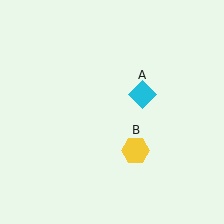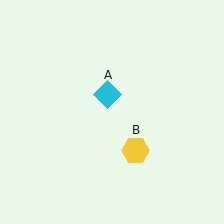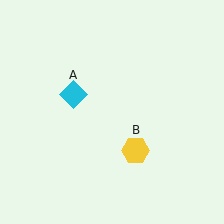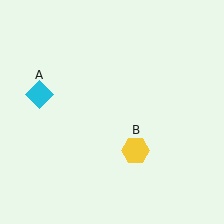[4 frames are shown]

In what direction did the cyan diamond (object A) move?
The cyan diamond (object A) moved left.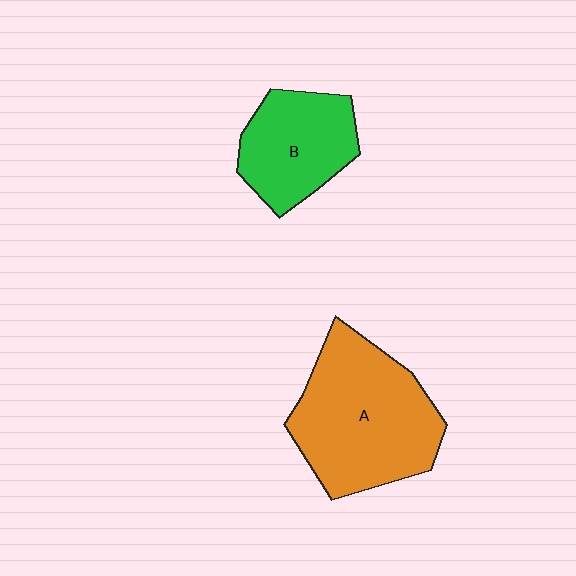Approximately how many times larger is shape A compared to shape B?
Approximately 1.6 times.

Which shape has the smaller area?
Shape B (green).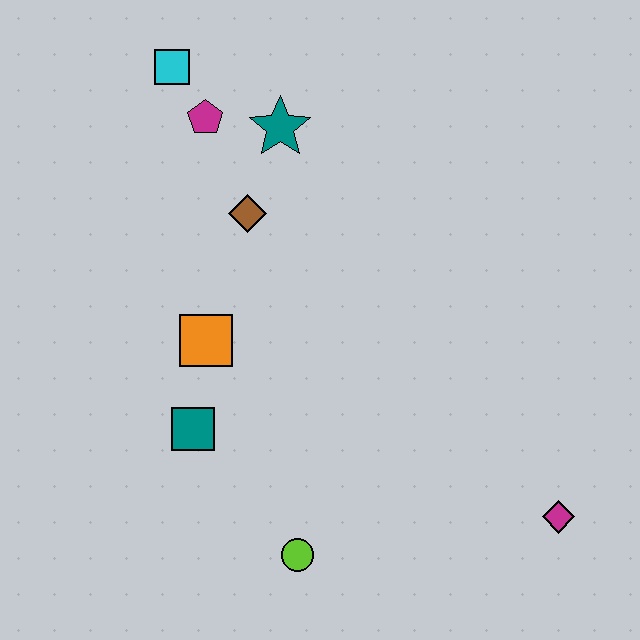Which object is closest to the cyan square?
The magenta pentagon is closest to the cyan square.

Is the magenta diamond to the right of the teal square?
Yes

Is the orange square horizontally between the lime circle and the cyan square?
Yes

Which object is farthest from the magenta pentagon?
The magenta diamond is farthest from the magenta pentagon.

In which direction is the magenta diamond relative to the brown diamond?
The magenta diamond is to the right of the brown diamond.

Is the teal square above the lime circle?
Yes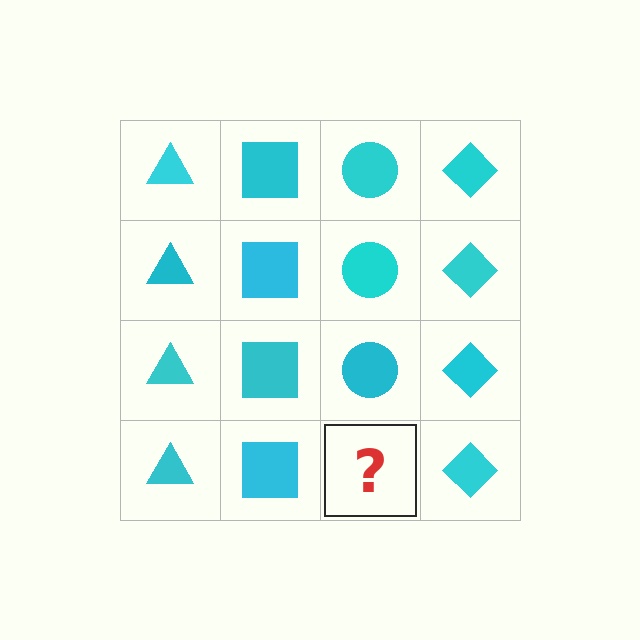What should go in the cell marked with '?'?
The missing cell should contain a cyan circle.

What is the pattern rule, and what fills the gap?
The rule is that each column has a consistent shape. The gap should be filled with a cyan circle.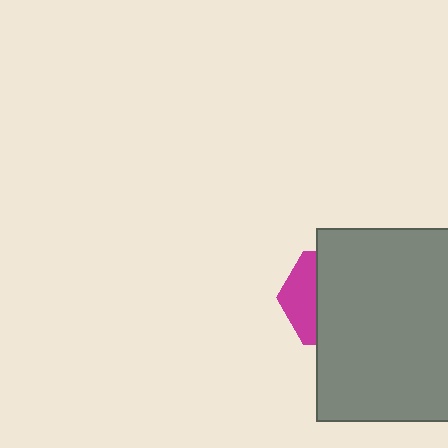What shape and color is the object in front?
The object in front is a gray rectangle.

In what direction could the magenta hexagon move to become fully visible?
The magenta hexagon could move left. That would shift it out from behind the gray rectangle entirely.